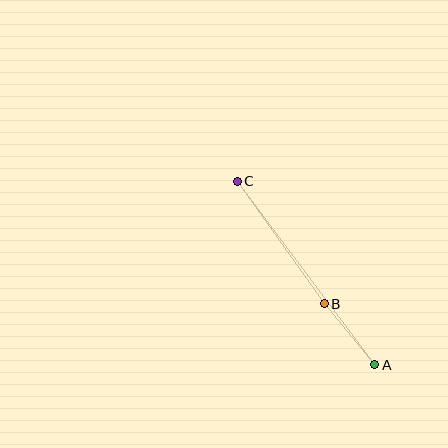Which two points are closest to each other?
Points A and B are closest to each other.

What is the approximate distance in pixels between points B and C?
The distance between B and C is approximately 150 pixels.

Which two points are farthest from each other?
Points A and C are farthest from each other.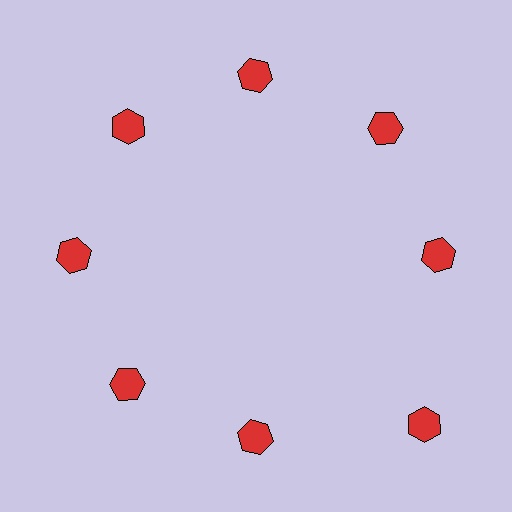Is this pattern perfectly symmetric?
No. The 8 red hexagons are arranged in a ring, but one element near the 4 o'clock position is pushed outward from the center, breaking the 8-fold rotational symmetry.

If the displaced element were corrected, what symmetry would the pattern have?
It would have 8-fold rotational symmetry — the pattern would map onto itself every 45 degrees.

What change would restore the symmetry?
The symmetry would be restored by moving it inward, back onto the ring so that all 8 hexagons sit at equal angles and equal distance from the center.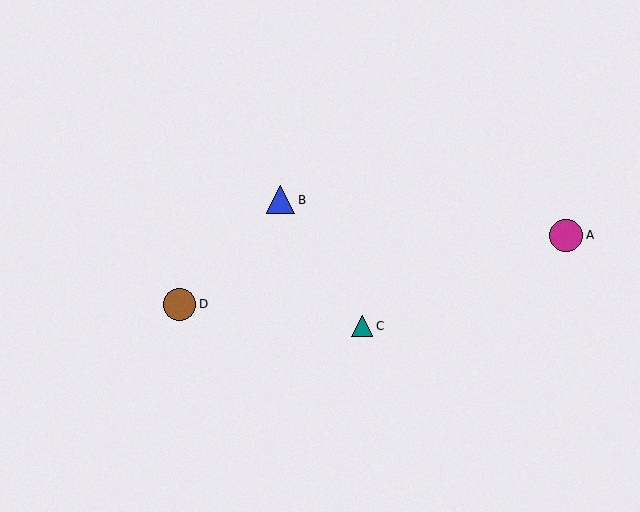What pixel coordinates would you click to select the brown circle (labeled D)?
Click at (180, 304) to select the brown circle D.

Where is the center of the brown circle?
The center of the brown circle is at (180, 304).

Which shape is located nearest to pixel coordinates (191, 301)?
The brown circle (labeled D) at (180, 304) is nearest to that location.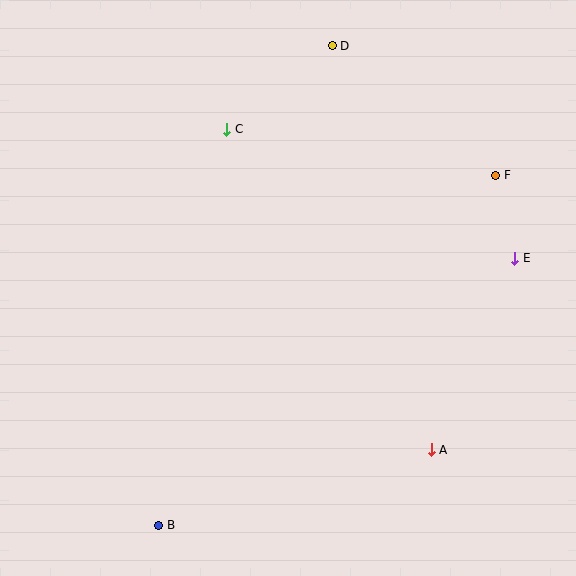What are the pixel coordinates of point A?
Point A is at (431, 450).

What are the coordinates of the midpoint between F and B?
The midpoint between F and B is at (327, 350).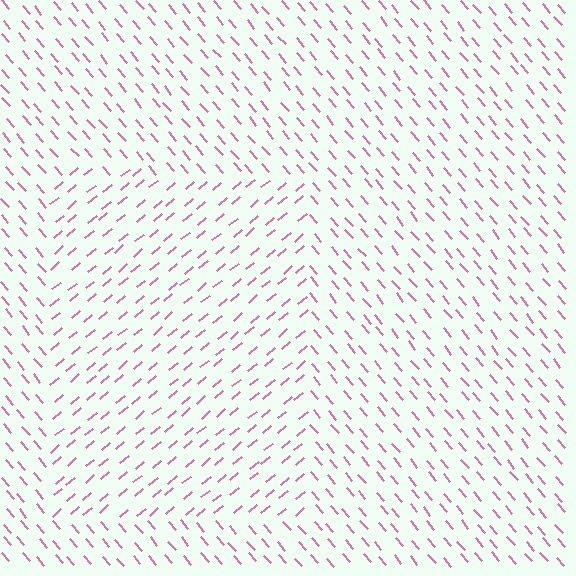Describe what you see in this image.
The image is filled with small pink line segments. A rectangle region in the image has lines oriented differently from the surrounding lines, creating a visible texture boundary.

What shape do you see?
I see a rectangle.